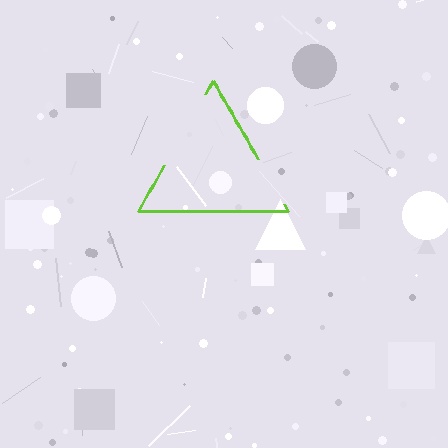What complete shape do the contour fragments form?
The contour fragments form a triangle.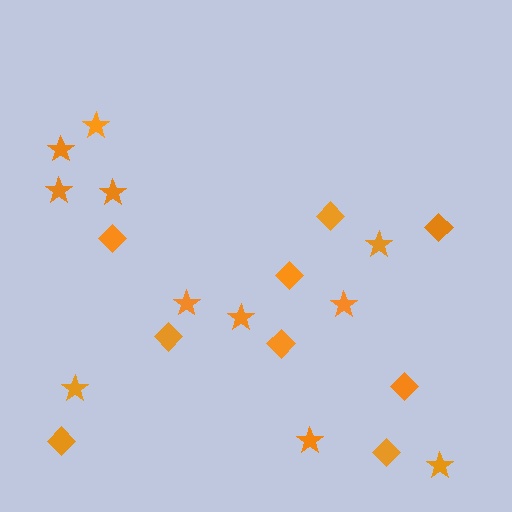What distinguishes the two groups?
There are 2 groups: one group of diamonds (9) and one group of stars (11).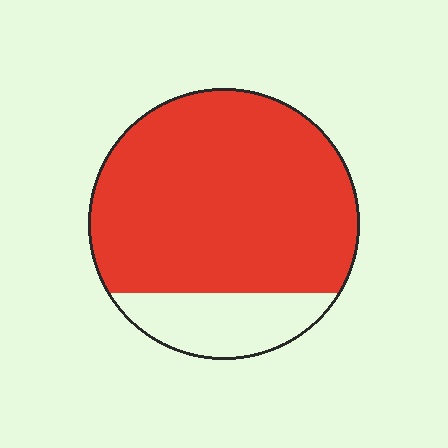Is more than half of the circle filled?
Yes.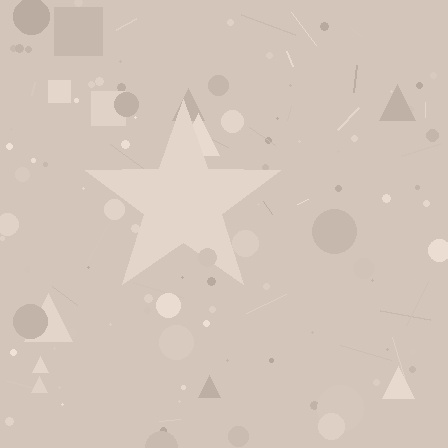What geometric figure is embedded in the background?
A star is embedded in the background.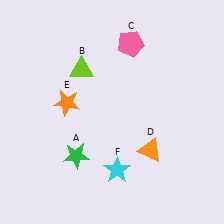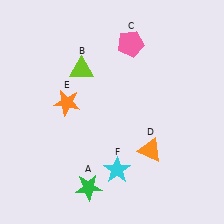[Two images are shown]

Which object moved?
The green star (A) moved down.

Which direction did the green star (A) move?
The green star (A) moved down.